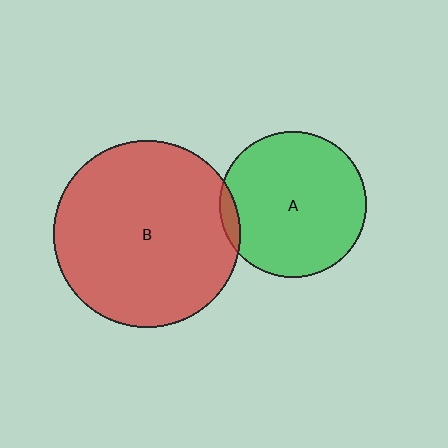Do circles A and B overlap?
Yes.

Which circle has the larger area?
Circle B (red).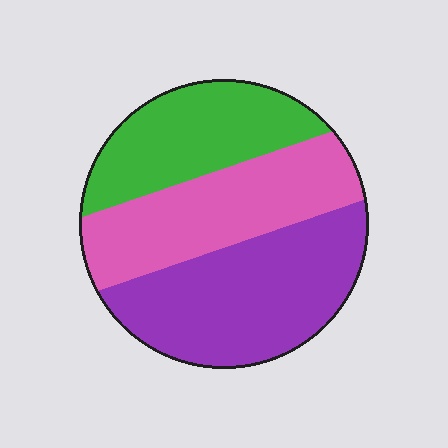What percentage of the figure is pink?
Pink takes up about one third (1/3) of the figure.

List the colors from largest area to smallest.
From largest to smallest: purple, pink, green.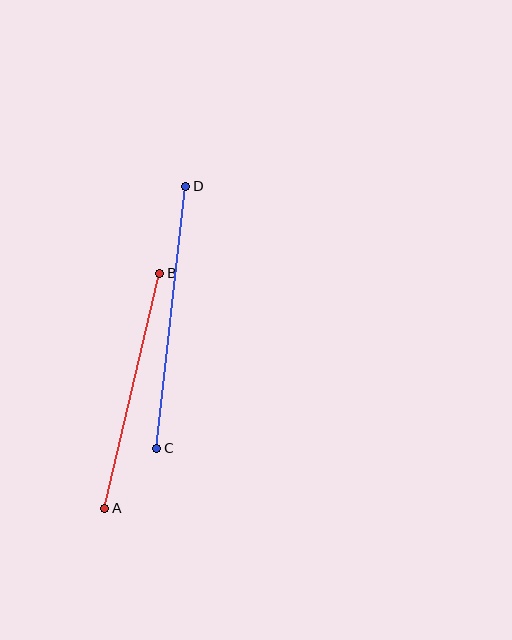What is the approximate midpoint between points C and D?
The midpoint is at approximately (171, 317) pixels.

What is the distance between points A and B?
The distance is approximately 241 pixels.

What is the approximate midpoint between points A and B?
The midpoint is at approximately (132, 391) pixels.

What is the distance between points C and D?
The distance is approximately 264 pixels.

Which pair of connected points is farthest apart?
Points C and D are farthest apart.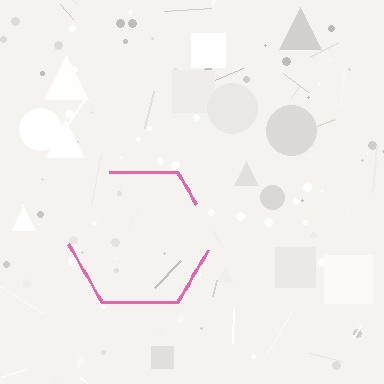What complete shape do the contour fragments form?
The contour fragments form a hexagon.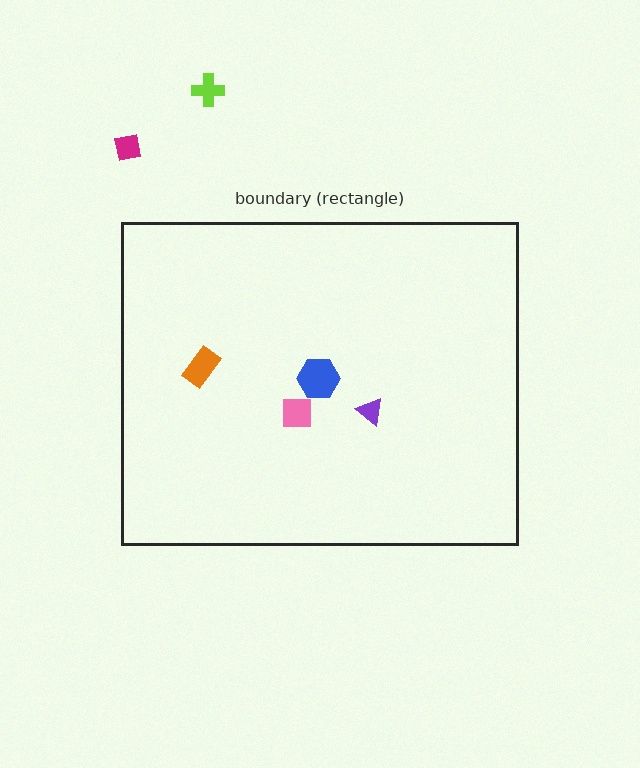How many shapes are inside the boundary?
4 inside, 2 outside.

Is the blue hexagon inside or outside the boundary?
Inside.